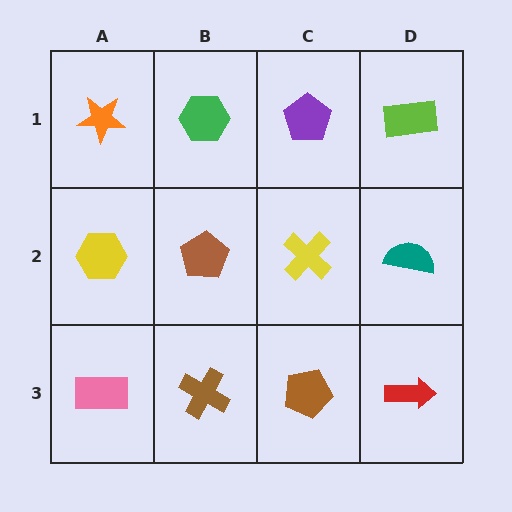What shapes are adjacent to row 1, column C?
A yellow cross (row 2, column C), a green hexagon (row 1, column B), a lime rectangle (row 1, column D).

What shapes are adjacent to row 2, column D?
A lime rectangle (row 1, column D), a red arrow (row 3, column D), a yellow cross (row 2, column C).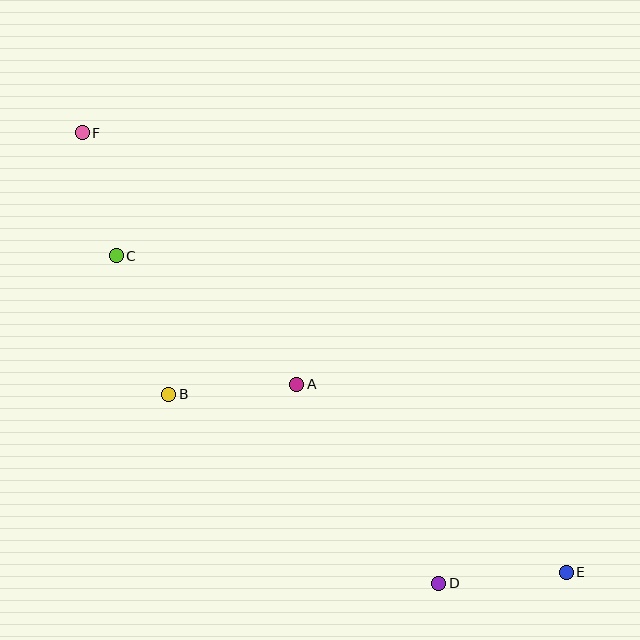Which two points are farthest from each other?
Points E and F are farthest from each other.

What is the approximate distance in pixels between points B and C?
The distance between B and C is approximately 148 pixels.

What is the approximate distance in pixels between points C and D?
The distance between C and D is approximately 460 pixels.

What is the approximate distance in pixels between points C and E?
The distance between C and E is approximately 550 pixels.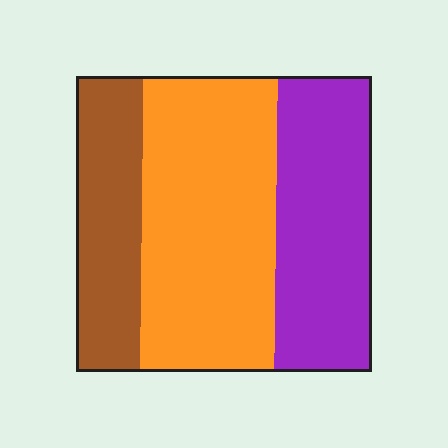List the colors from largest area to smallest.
From largest to smallest: orange, purple, brown.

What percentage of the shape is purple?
Purple covers 32% of the shape.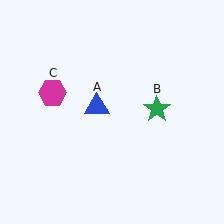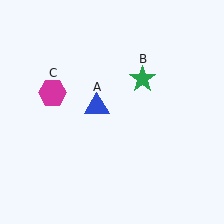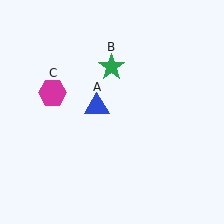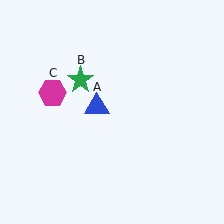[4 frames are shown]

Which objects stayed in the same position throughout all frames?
Blue triangle (object A) and magenta hexagon (object C) remained stationary.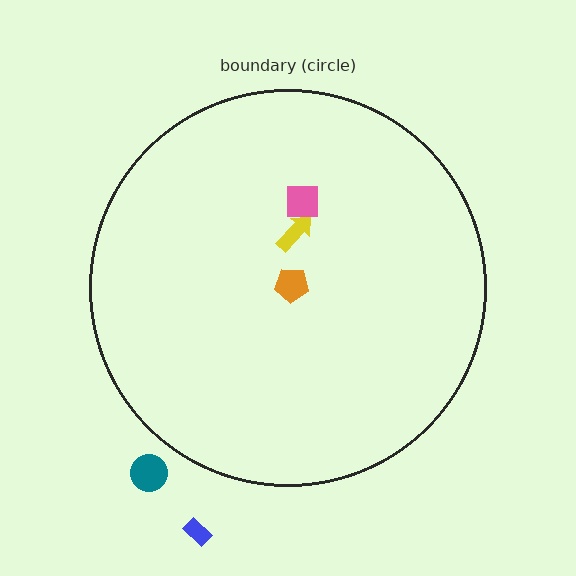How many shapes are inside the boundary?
3 inside, 2 outside.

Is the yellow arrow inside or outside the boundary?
Inside.